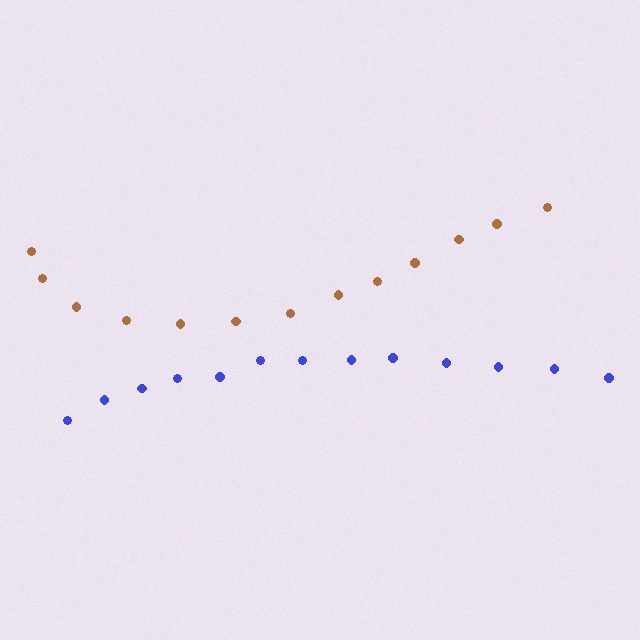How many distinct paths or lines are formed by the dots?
There are 2 distinct paths.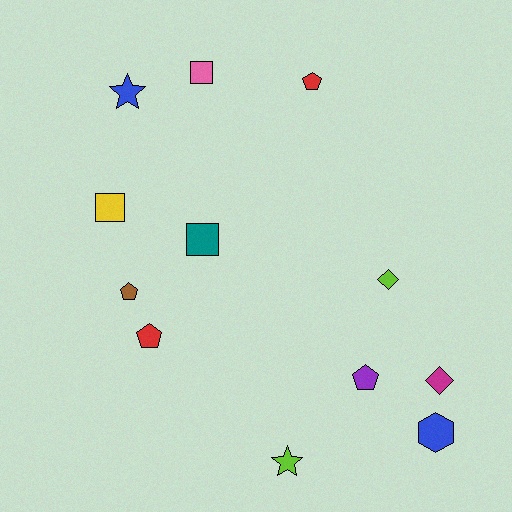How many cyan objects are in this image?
There are no cyan objects.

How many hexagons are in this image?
There is 1 hexagon.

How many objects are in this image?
There are 12 objects.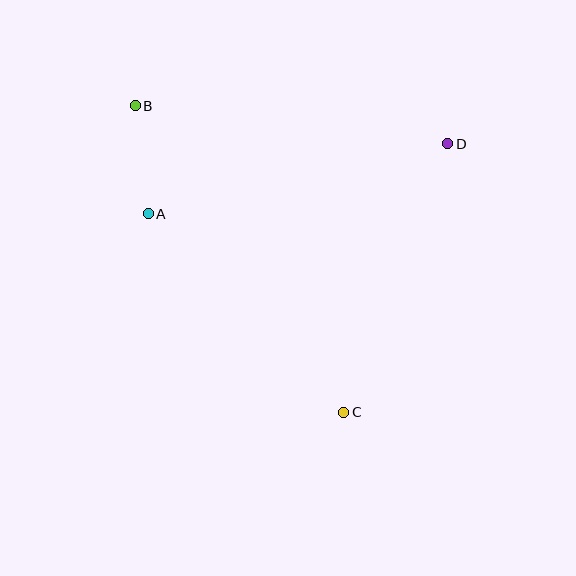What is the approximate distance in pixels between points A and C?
The distance between A and C is approximately 278 pixels.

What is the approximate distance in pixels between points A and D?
The distance between A and D is approximately 308 pixels.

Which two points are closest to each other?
Points A and B are closest to each other.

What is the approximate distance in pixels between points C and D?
The distance between C and D is approximately 288 pixels.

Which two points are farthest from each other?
Points B and C are farthest from each other.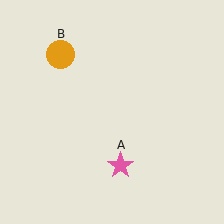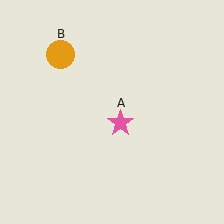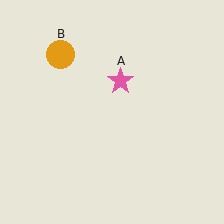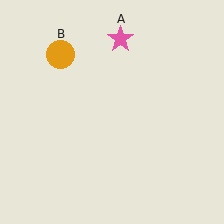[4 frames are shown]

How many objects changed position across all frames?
1 object changed position: pink star (object A).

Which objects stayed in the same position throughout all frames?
Orange circle (object B) remained stationary.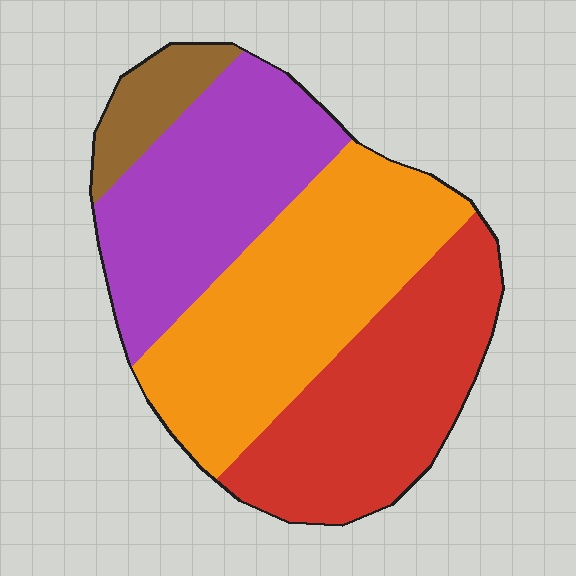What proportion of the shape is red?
Red covers around 30% of the shape.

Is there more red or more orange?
Orange.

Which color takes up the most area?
Orange, at roughly 35%.